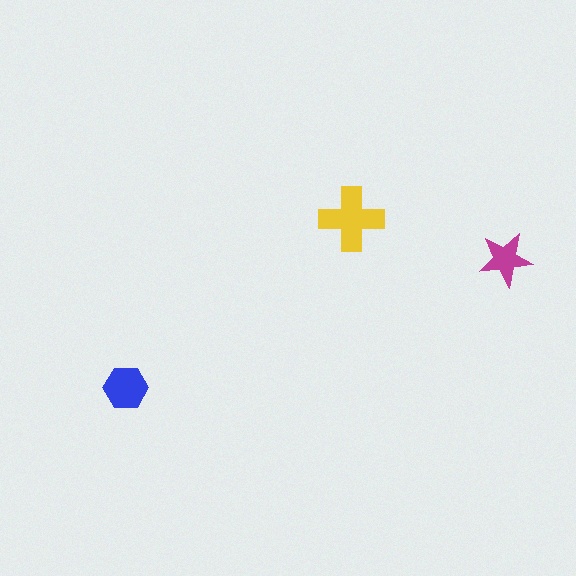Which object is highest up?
The yellow cross is topmost.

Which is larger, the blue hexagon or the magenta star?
The blue hexagon.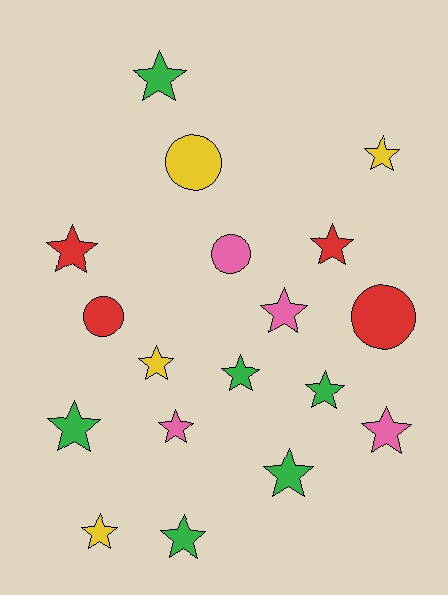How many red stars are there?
There are 2 red stars.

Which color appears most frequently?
Green, with 6 objects.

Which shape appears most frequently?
Star, with 14 objects.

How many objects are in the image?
There are 18 objects.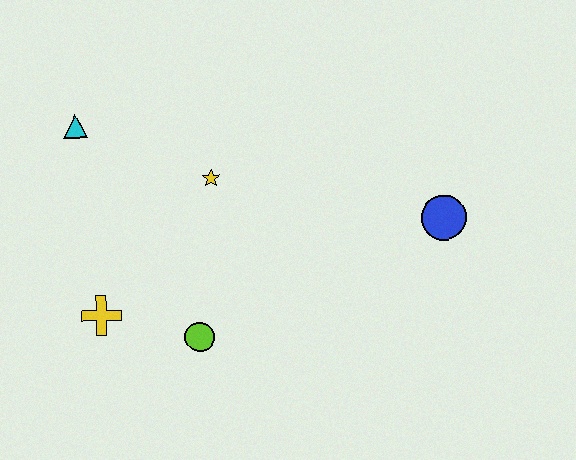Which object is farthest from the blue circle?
The cyan triangle is farthest from the blue circle.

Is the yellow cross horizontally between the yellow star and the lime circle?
No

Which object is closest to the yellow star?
The cyan triangle is closest to the yellow star.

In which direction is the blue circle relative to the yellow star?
The blue circle is to the right of the yellow star.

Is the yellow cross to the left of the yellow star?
Yes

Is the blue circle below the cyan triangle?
Yes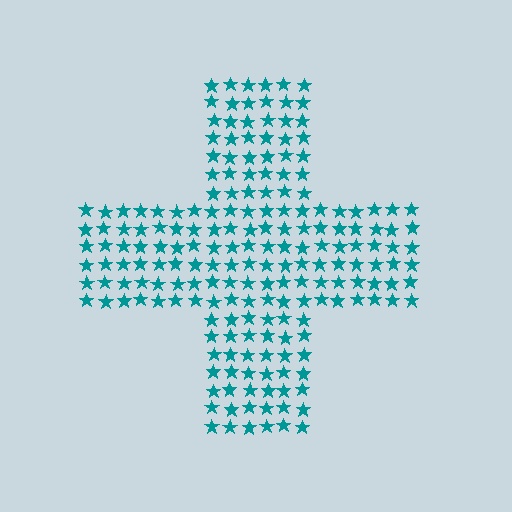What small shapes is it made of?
It is made of small stars.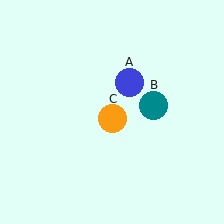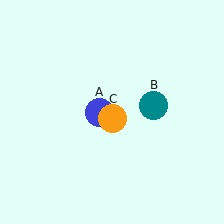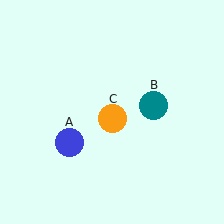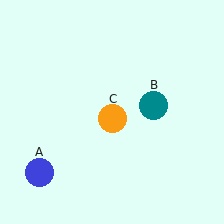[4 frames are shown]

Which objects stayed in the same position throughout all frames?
Teal circle (object B) and orange circle (object C) remained stationary.